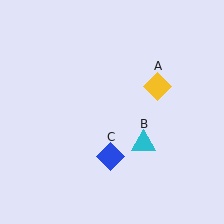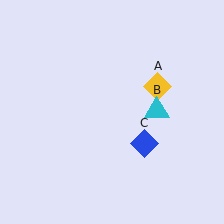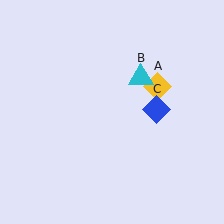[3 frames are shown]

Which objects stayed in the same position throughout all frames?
Yellow diamond (object A) remained stationary.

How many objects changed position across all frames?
2 objects changed position: cyan triangle (object B), blue diamond (object C).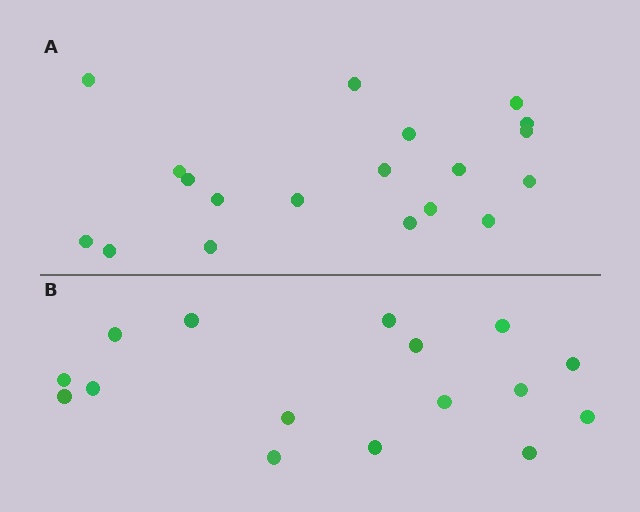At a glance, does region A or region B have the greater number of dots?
Region A (the top region) has more dots.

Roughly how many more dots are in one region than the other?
Region A has just a few more — roughly 2 or 3 more dots than region B.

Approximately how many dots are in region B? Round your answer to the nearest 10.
About 20 dots. (The exact count is 16, which rounds to 20.)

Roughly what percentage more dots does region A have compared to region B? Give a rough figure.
About 20% more.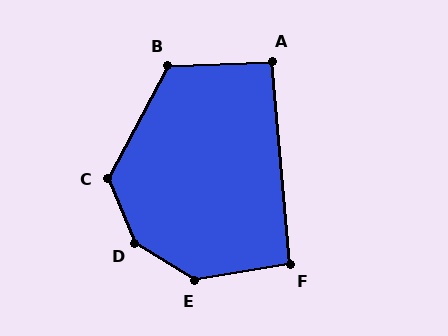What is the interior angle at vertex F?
Approximately 95 degrees (approximately right).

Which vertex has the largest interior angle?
D, at approximately 145 degrees.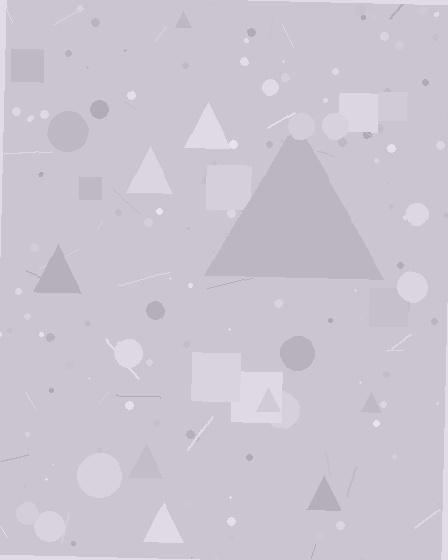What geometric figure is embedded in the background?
A triangle is embedded in the background.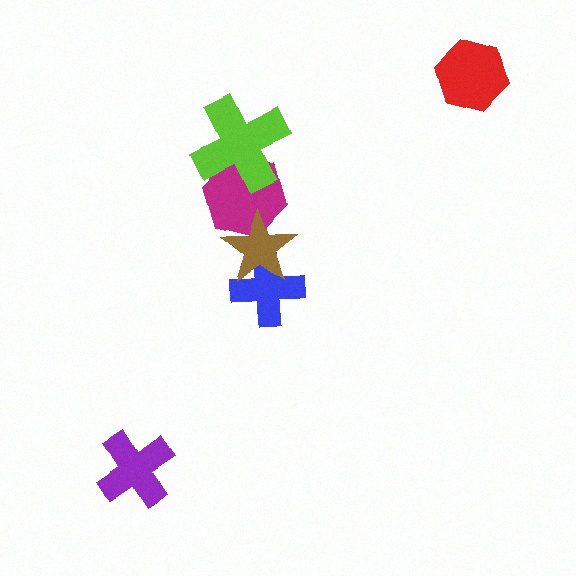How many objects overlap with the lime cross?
1 object overlaps with the lime cross.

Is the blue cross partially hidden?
Yes, it is partially covered by another shape.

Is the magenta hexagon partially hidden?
Yes, it is partially covered by another shape.